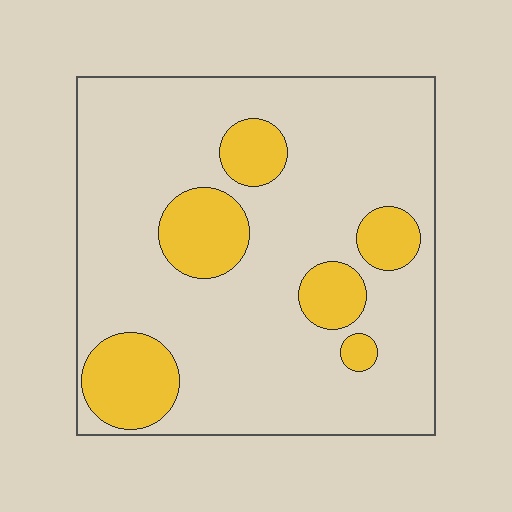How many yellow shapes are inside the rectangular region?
6.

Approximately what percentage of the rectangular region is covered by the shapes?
Approximately 20%.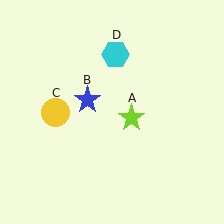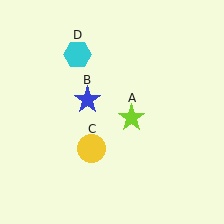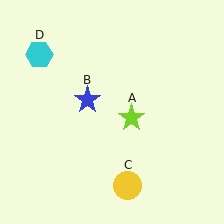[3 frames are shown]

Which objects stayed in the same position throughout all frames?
Lime star (object A) and blue star (object B) remained stationary.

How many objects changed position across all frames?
2 objects changed position: yellow circle (object C), cyan hexagon (object D).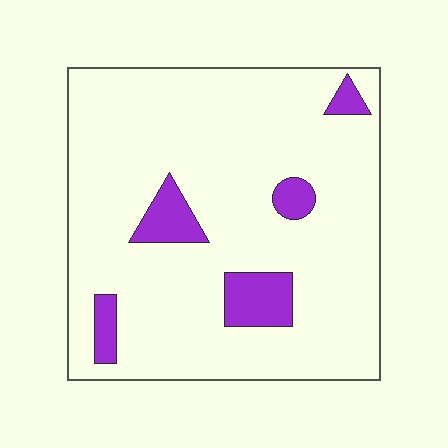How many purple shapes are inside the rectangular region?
5.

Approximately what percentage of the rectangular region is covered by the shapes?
Approximately 10%.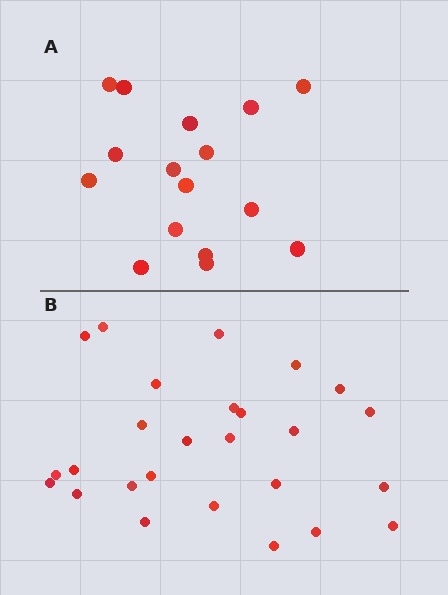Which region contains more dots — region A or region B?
Region B (the bottom region) has more dots.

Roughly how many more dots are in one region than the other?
Region B has roughly 10 or so more dots than region A.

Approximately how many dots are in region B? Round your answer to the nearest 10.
About 30 dots. (The exact count is 26, which rounds to 30.)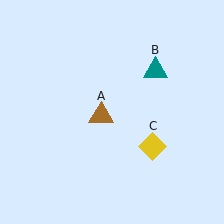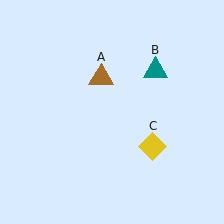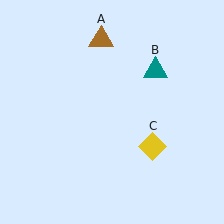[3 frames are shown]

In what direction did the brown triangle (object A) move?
The brown triangle (object A) moved up.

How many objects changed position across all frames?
1 object changed position: brown triangle (object A).